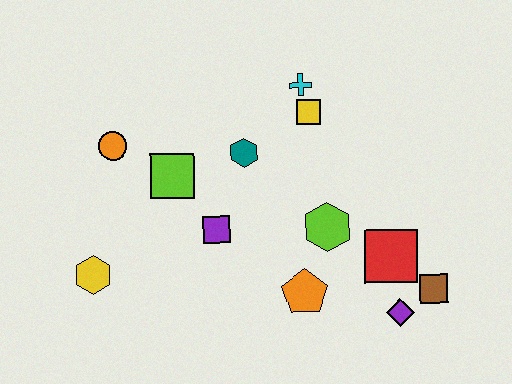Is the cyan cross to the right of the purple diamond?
No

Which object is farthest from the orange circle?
The brown square is farthest from the orange circle.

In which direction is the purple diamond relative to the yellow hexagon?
The purple diamond is to the right of the yellow hexagon.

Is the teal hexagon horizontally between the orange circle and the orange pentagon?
Yes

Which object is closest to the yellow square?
The cyan cross is closest to the yellow square.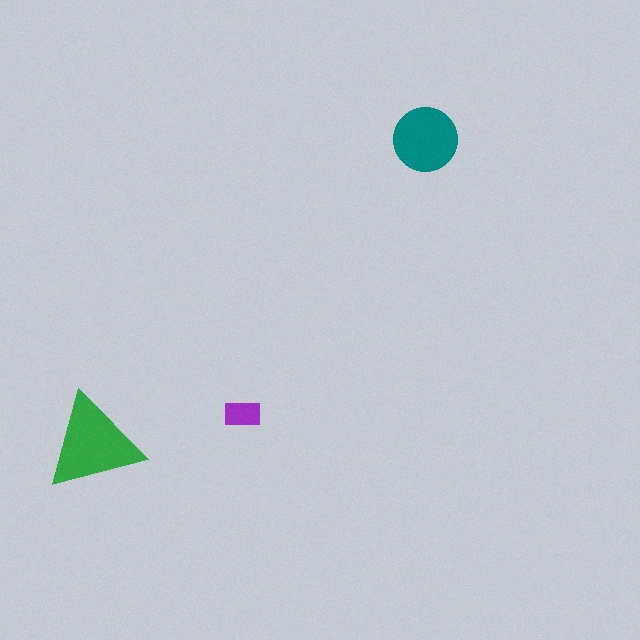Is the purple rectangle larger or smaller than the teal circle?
Smaller.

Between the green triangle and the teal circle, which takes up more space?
The green triangle.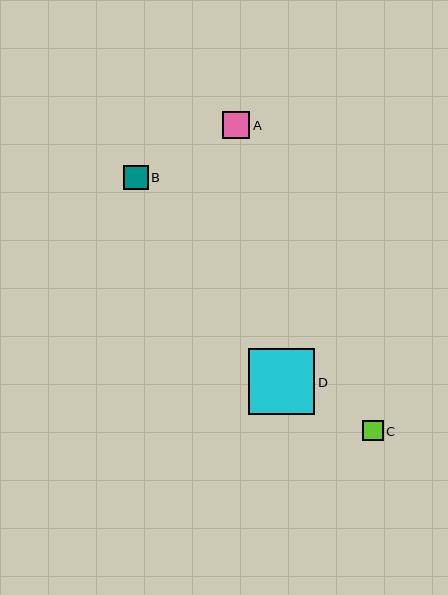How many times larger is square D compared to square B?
Square D is approximately 2.7 times the size of square B.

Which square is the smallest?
Square C is the smallest with a size of approximately 20 pixels.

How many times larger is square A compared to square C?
Square A is approximately 1.3 times the size of square C.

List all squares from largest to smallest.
From largest to smallest: D, A, B, C.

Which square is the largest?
Square D is the largest with a size of approximately 66 pixels.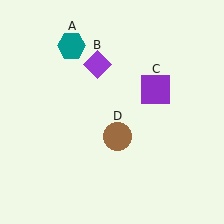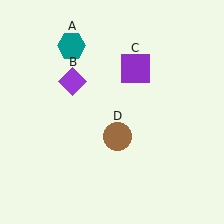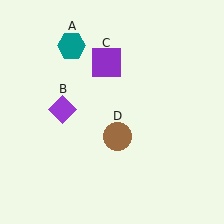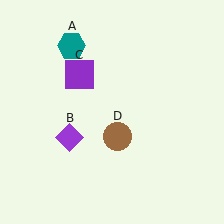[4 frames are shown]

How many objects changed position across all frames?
2 objects changed position: purple diamond (object B), purple square (object C).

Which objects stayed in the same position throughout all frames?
Teal hexagon (object A) and brown circle (object D) remained stationary.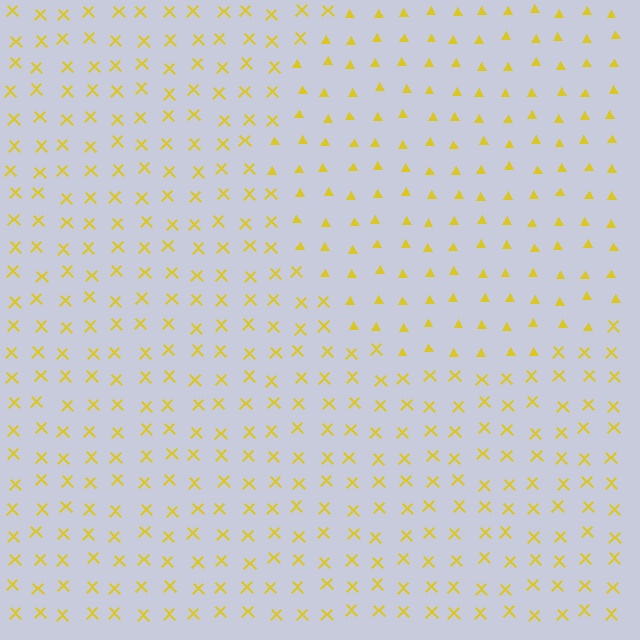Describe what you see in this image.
The image is filled with small yellow elements arranged in a uniform grid. A circle-shaped region contains triangles, while the surrounding area contains X marks. The boundary is defined purely by the change in element shape.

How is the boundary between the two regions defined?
The boundary is defined by a change in element shape: triangles inside vs. X marks outside. All elements share the same color and spacing.